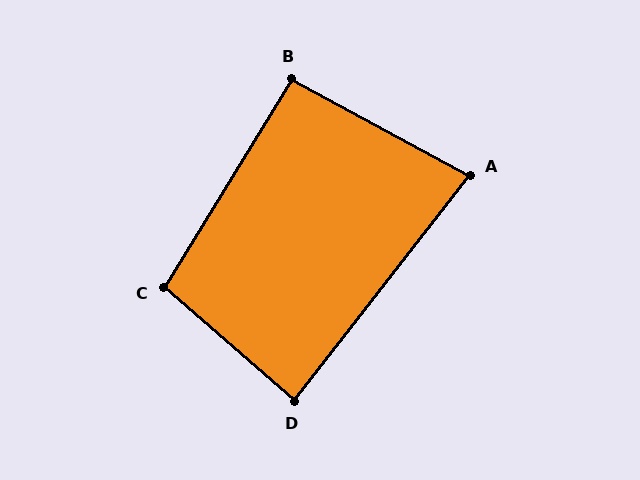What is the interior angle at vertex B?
Approximately 93 degrees (approximately right).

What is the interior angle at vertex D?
Approximately 87 degrees (approximately right).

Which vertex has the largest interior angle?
C, at approximately 99 degrees.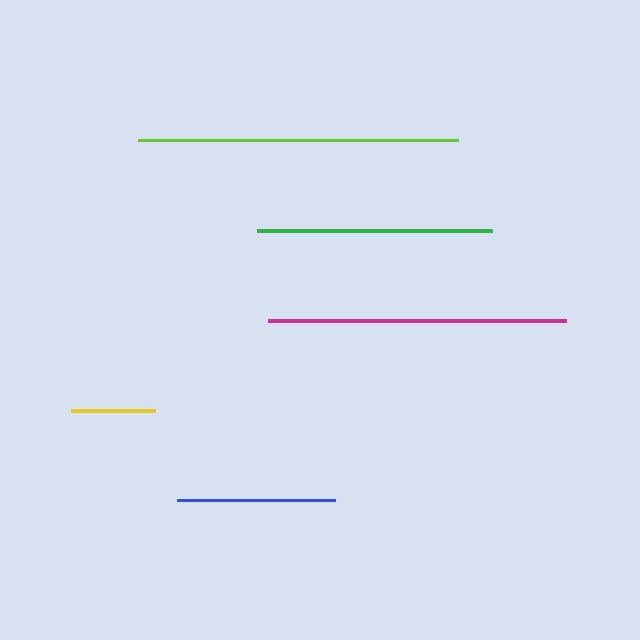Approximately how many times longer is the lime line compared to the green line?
The lime line is approximately 1.4 times the length of the green line.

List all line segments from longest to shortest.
From longest to shortest: lime, magenta, green, blue, yellow.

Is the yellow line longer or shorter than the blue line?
The blue line is longer than the yellow line.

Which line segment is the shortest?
The yellow line is the shortest at approximately 85 pixels.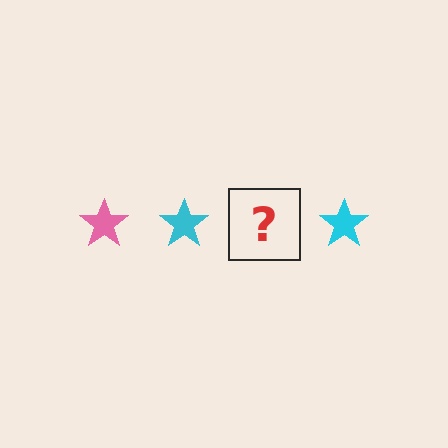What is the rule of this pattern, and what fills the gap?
The rule is that the pattern cycles through pink, cyan stars. The gap should be filled with a pink star.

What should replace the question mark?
The question mark should be replaced with a pink star.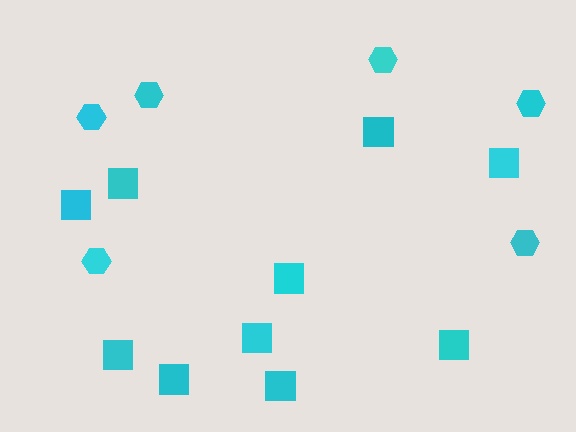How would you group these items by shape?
There are 2 groups: one group of squares (10) and one group of hexagons (6).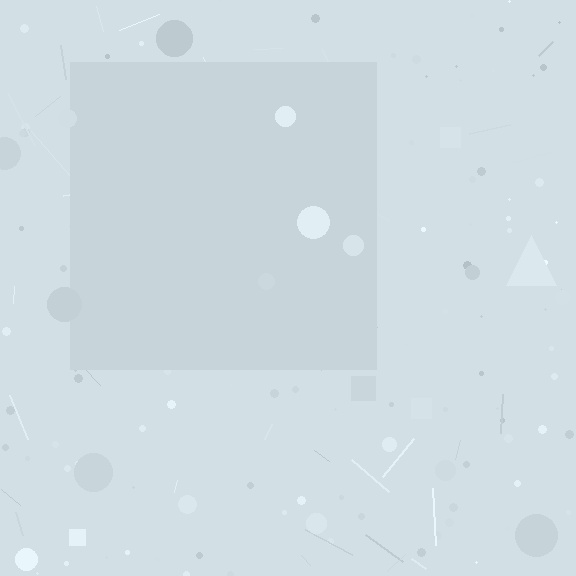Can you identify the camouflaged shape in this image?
The camouflaged shape is a square.